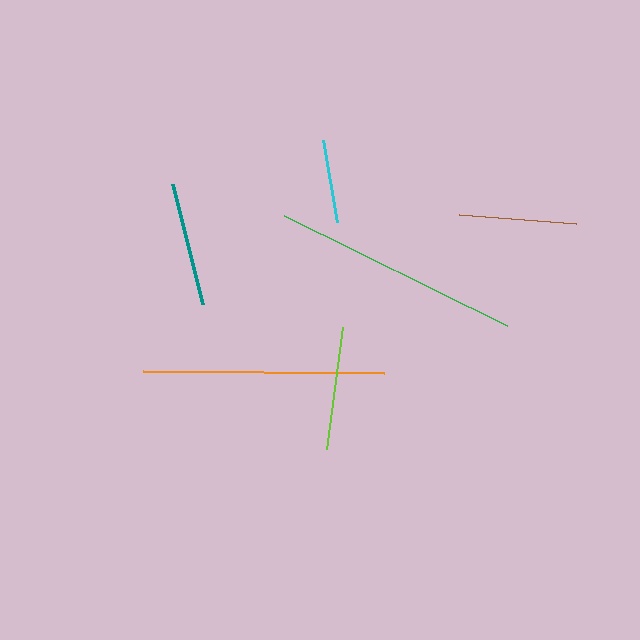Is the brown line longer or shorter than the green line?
The green line is longer than the brown line.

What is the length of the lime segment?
The lime segment is approximately 123 pixels long.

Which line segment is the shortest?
The cyan line is the shortest at approximately 83 pixels.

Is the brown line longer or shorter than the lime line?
The lime line is longer than the brown line.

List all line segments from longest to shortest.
From longest to shortest: green, orange, teal, lime, brown, cyan.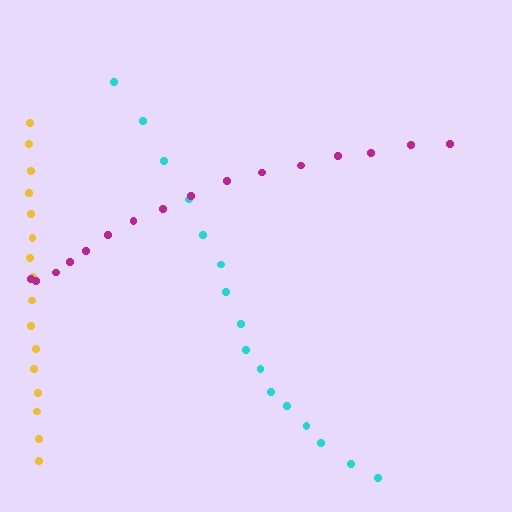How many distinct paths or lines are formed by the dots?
There are 3 distinct paths.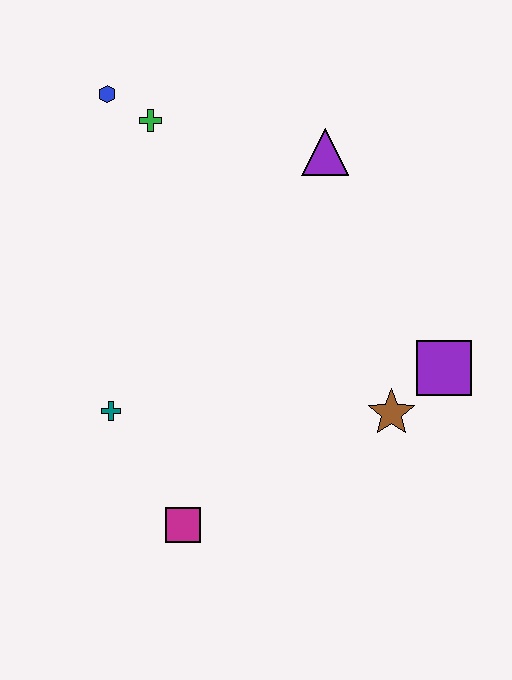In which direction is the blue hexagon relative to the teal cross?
The blue hexagon is above the teal cross.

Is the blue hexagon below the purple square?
No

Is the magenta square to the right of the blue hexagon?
Yes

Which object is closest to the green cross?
The blue hexagon is closest to the green cross.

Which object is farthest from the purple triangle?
The magenta square is farthest from the purple triangle.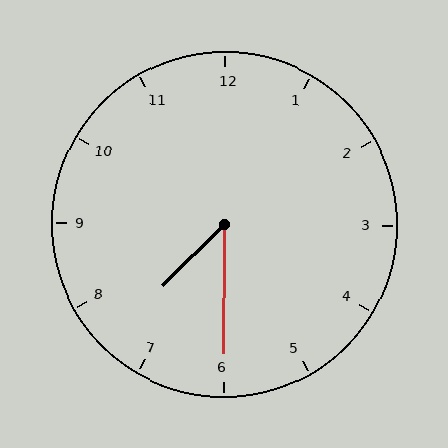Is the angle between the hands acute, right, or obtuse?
It is acute.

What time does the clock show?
7:30.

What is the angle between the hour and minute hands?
Approximately 45 degrees.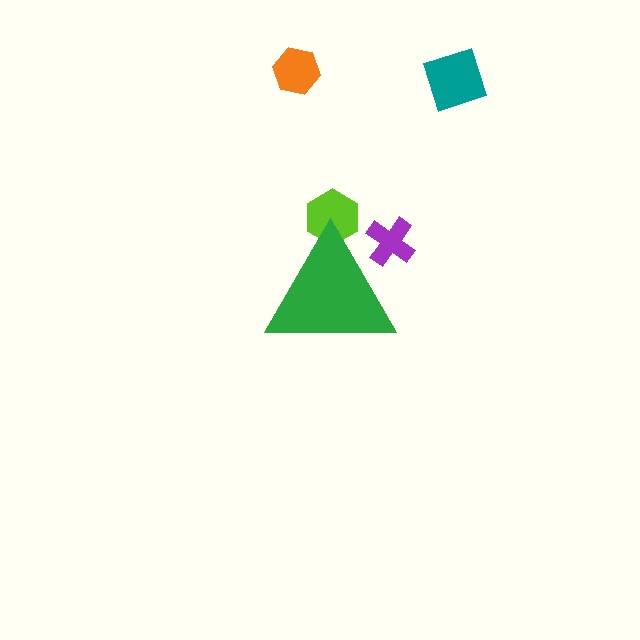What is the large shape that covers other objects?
A green triangle.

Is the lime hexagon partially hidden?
Yes, the lime hexagon is partially hidden behind the green triangle.